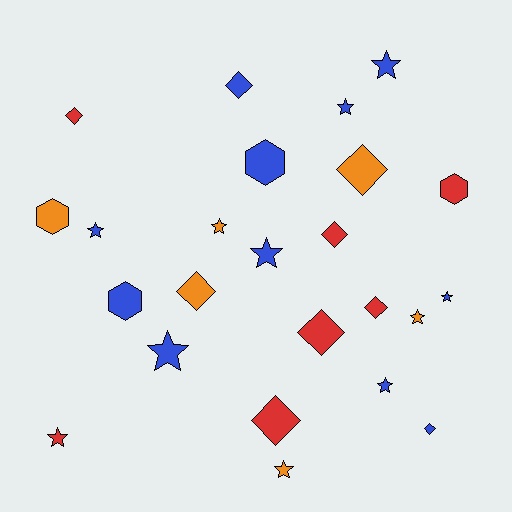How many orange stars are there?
There are 3 orange stars.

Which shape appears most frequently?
Star, with 11 objects.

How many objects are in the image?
There are 24 objects.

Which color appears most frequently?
Blue, with 11 objects.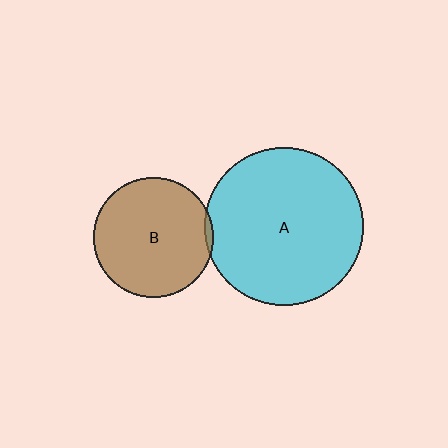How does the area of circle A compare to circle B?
Approximately 1.7 times.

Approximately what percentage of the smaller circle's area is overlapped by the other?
Approximately 5%.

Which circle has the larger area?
Circle A (cyan).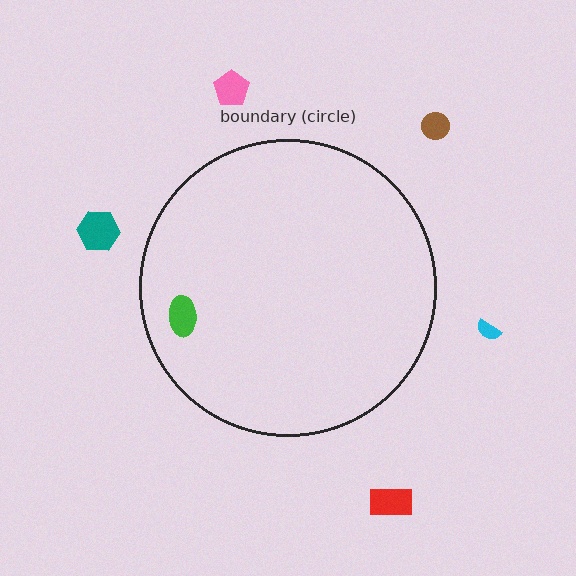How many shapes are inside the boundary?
1 inside, 5 outside.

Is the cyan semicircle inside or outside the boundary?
Outside.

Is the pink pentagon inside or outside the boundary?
Outside.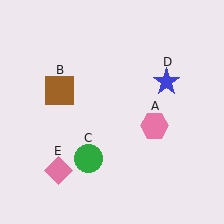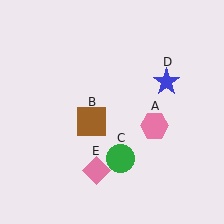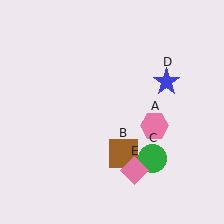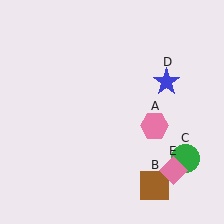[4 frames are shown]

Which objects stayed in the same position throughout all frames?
Pink hexagon (object A) and blue star (object D) remained stationary.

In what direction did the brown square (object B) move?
The brown square (object B) moved down and to the right.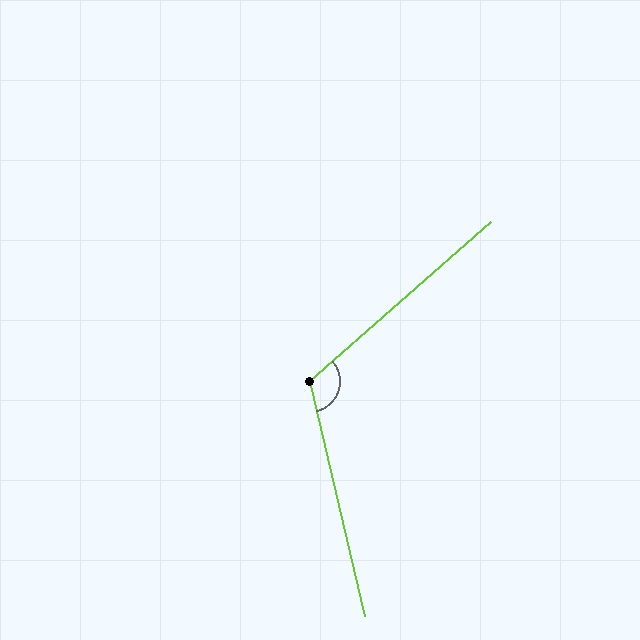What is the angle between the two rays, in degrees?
Approximately 118 degrees.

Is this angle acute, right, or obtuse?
It is obtuse.